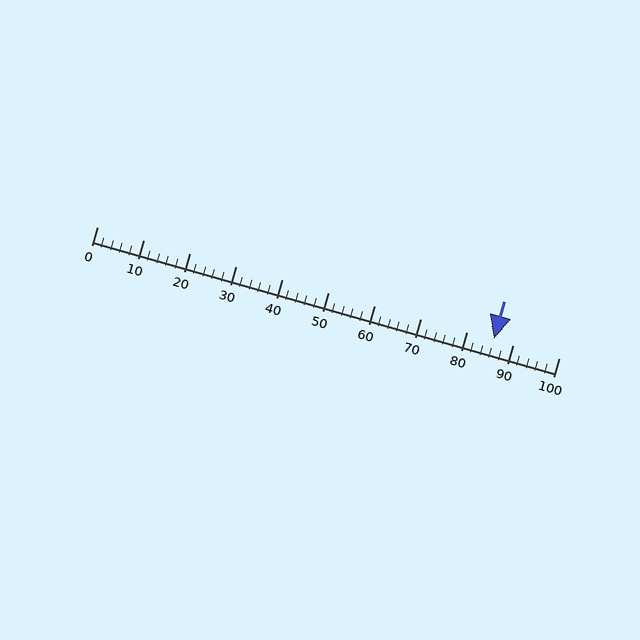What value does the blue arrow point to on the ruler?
The blue arrow points to approximately 86.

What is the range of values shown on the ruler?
The ruler shows values from 0 to 100.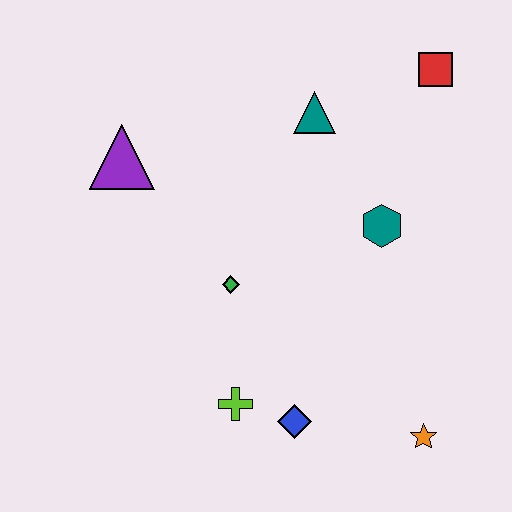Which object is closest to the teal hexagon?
The teal triangle is closest to the teal hexagon.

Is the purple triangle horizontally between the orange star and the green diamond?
No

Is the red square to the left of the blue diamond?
No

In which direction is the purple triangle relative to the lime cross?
The purple triangle is above the lime cross.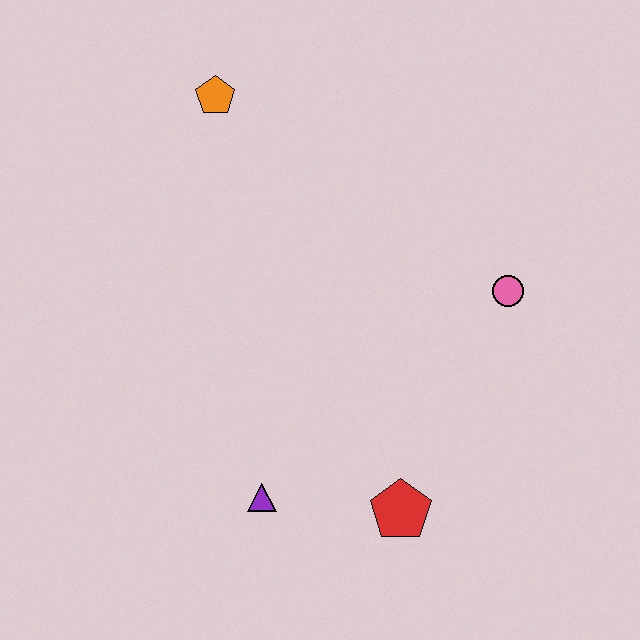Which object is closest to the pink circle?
The red pentagon is closest to the pink circle.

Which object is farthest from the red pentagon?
The orange pentagon is farthest from the red pentagon.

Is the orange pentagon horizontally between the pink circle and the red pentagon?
No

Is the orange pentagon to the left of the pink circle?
Yes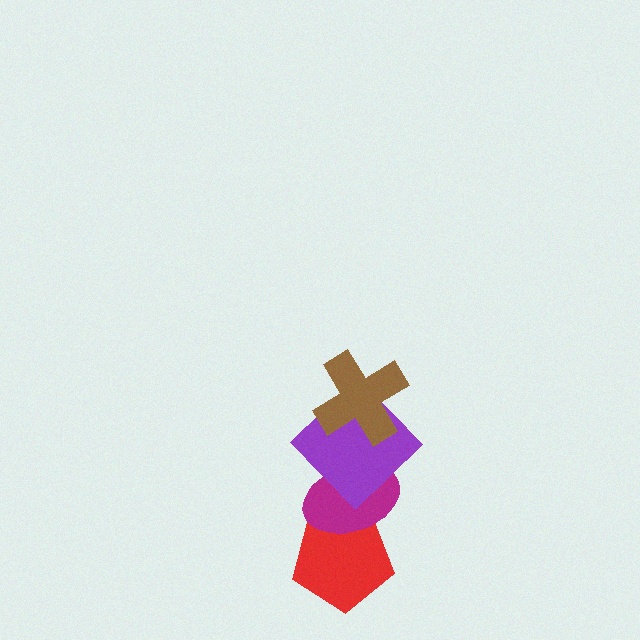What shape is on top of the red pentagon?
The magenta ellipse is on top of the red pentagon.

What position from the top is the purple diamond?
The purple diamond is 2nd from the top.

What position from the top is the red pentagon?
The red pentagon is 4th from the top.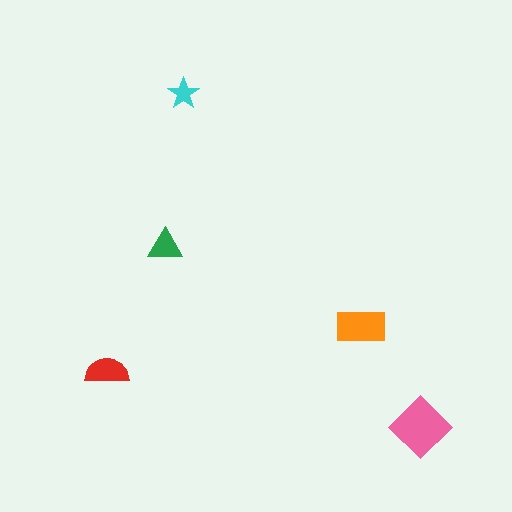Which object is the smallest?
The cyan star.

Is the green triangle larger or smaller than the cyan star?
Larger.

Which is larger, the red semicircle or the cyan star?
The red semicircle.